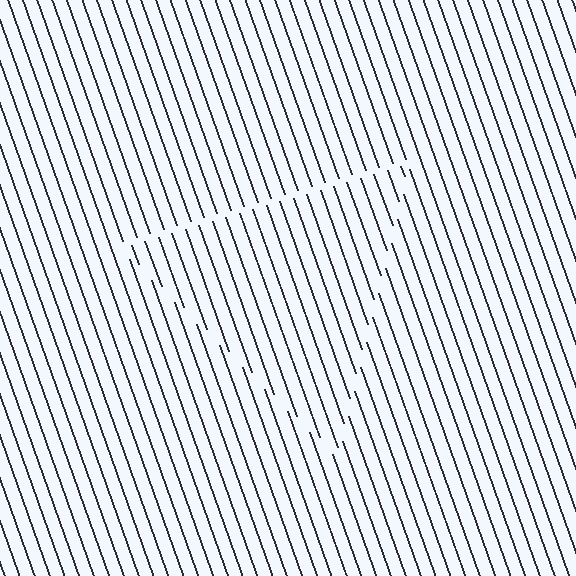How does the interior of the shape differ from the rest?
The interior of the shape contains the same grating, shifted by half a period — the contour is defined by the phase discontinuity where line-ends from the inner and outer gratings abut.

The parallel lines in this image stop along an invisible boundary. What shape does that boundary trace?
An illusory triangle. The interior of the shape contains the same grating, shifted by half a period — the contour is defined by the phase discontinuity where line-ends from the inner and outer gratings abut.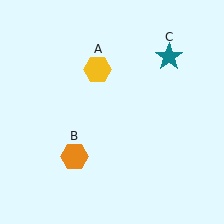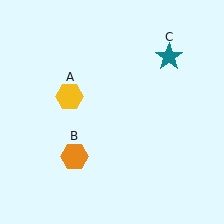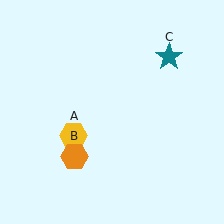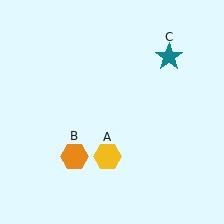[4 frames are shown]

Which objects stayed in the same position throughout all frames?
Orange hexagon (object B) and teal star (object C) remained stationary.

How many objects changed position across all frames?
1 object changed position: yellow hexagon (object A).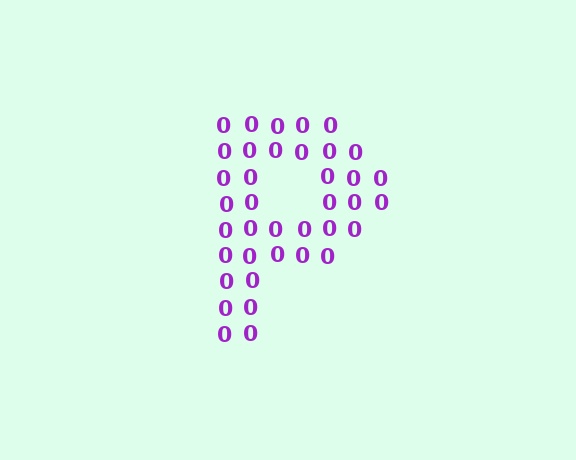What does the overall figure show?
The overall figure shows the letter P.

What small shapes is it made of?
It is made of small digit 0's.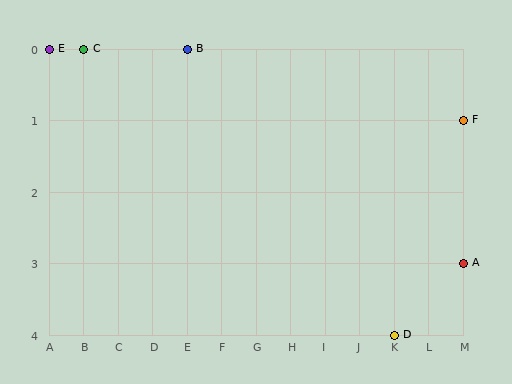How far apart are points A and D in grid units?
Points A and D are 2 columns and 1 row apart (about 2.2 grid units diagonally).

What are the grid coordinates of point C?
Point C is at grid coordinates (B, 0).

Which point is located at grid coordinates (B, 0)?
Point C is at (B, 0).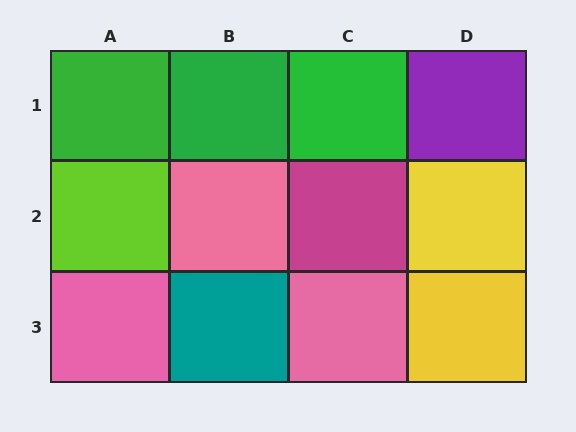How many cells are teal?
1 cell is teal.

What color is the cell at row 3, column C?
Pink.